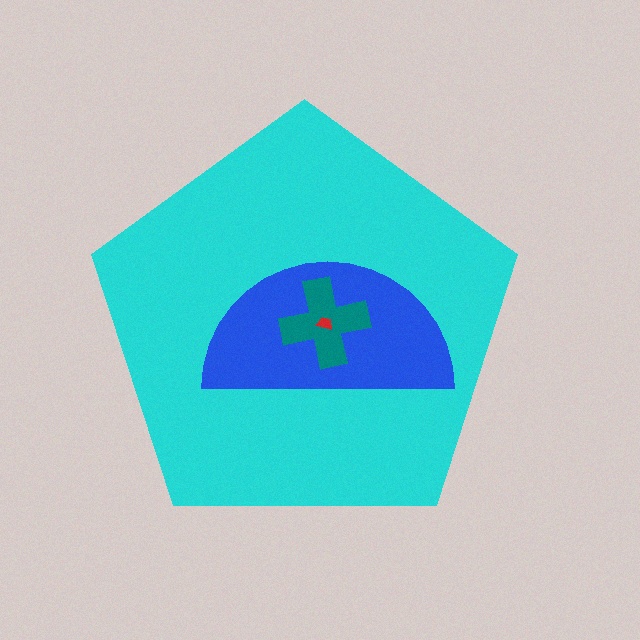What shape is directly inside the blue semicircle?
The teal cross.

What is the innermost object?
The red trapezoid.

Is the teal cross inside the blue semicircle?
Yes.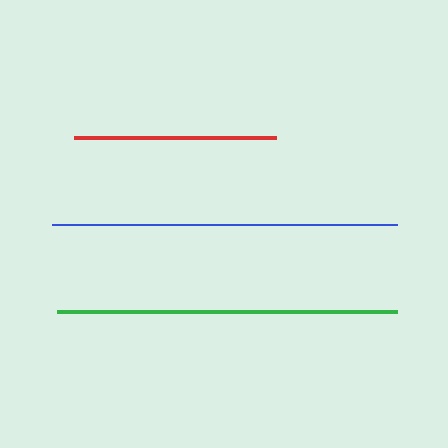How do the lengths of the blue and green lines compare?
The blue and green lines are approximately the same length.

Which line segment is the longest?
The blue line is the longest at approximately 344 pixels.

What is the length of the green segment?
The green segment is approximately 340 pixels long.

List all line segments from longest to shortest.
From longest to shortest: blue, green, red.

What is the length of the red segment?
The red segment is approximately 202 pixels long.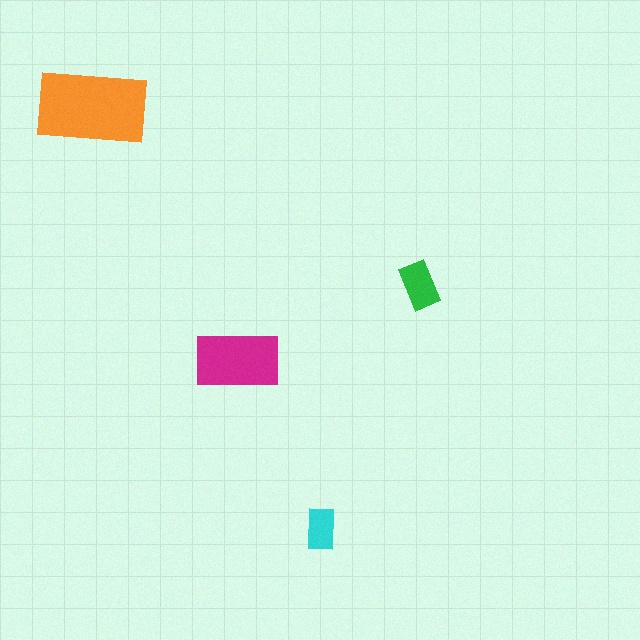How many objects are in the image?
There are 4 objects in the image.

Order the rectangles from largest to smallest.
the orange one, the magenta one, the green one, the cyan one.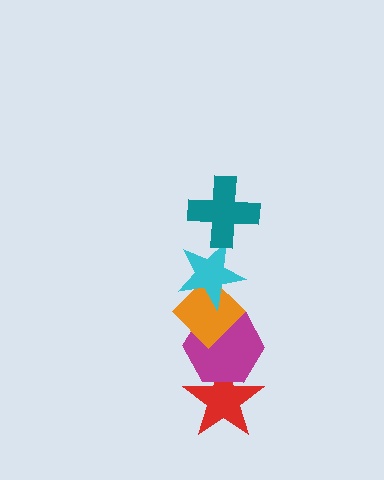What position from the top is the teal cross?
The teal cross is 1st from the top.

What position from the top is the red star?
The red star is 5th from the top.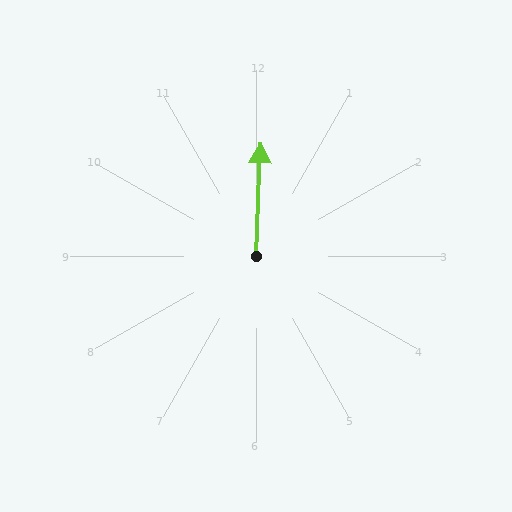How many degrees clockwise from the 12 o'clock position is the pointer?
Approximately 2 degrees.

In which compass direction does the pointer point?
North.